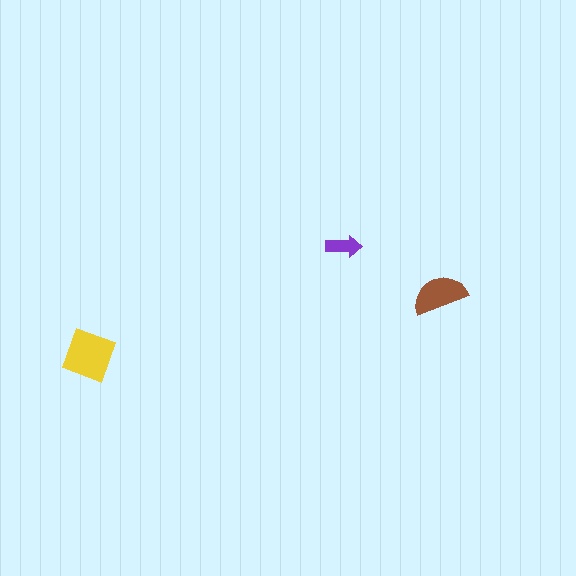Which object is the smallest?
The purple arrow.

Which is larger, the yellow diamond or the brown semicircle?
The yellow diamond.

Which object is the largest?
The yellow diamond.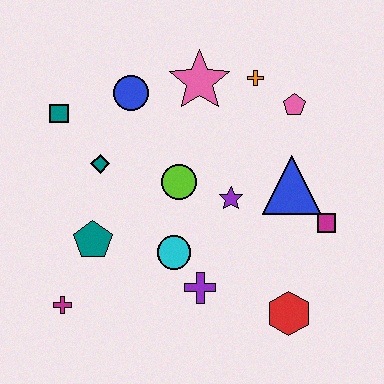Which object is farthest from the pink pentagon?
The magenta cross is farthest from the pink pentagon.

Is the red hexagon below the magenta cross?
Yes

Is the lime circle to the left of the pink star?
Yes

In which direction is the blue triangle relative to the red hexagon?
The blue triangle is above the red hexagon.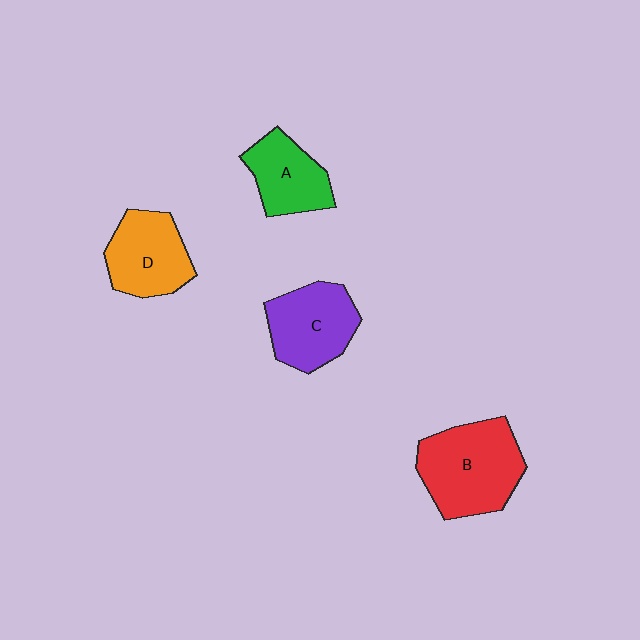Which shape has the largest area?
Shape B (red).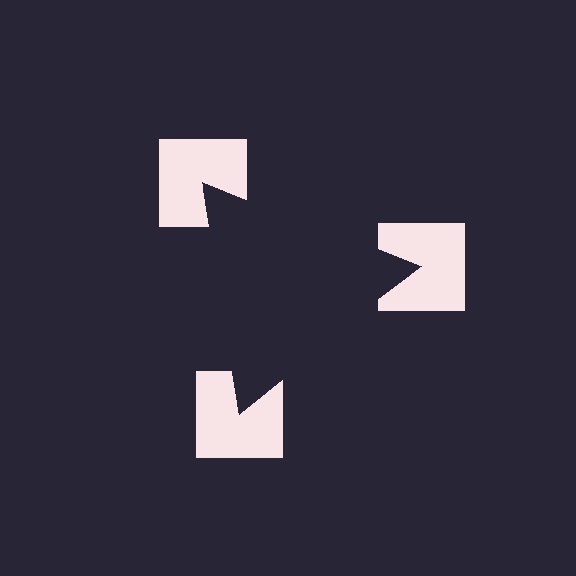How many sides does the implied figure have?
3 sides.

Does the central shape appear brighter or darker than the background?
It typically appears slightly darker than the background, even though no actual brightness change is drawn.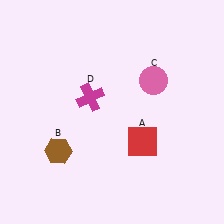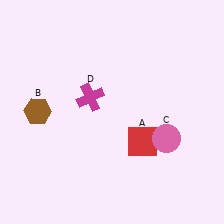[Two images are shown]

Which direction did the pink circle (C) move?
The pink circle (C) moved down.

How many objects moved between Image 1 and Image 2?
2 objects moved between the two images.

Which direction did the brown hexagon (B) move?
The brown hexagon (B) moved up.